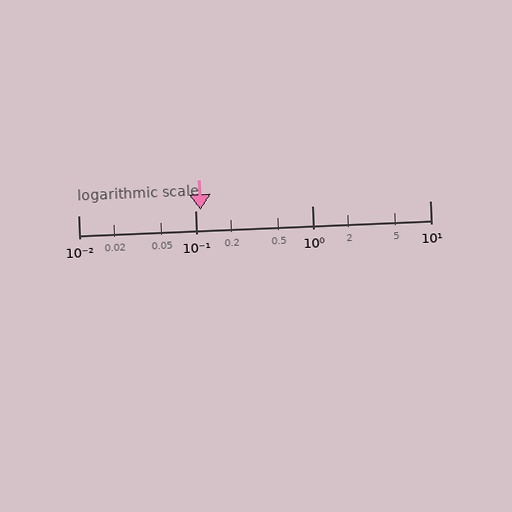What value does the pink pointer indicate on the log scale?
The pointer indicates approximately 0.11.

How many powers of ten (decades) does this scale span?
The scale spans 3 decades, from 0.01 to 10.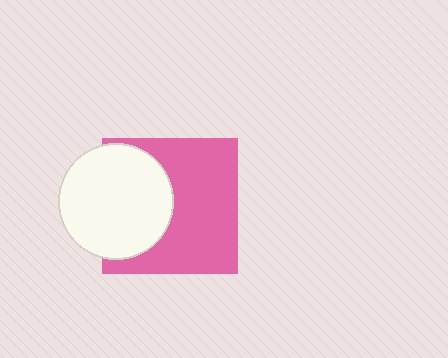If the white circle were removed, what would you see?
You would see the complete pink square.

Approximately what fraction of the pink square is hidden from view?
Roughly 38% of the pink square is hidden behind the white circle.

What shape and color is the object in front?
The object in front is a white circle.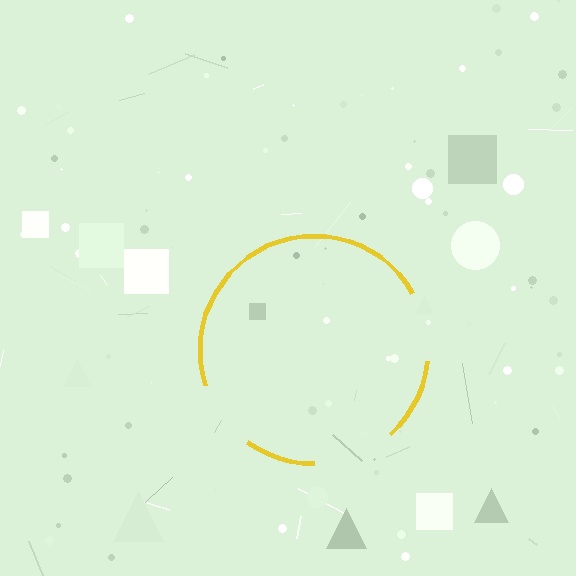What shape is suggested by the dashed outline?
The dashed outline suggests a circle.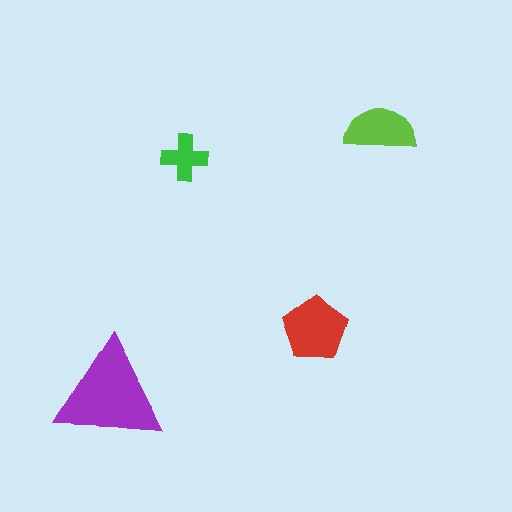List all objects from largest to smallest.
The purple triangle, the red pentagon, the lime semicircle, the green cross.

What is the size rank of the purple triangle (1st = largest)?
1st.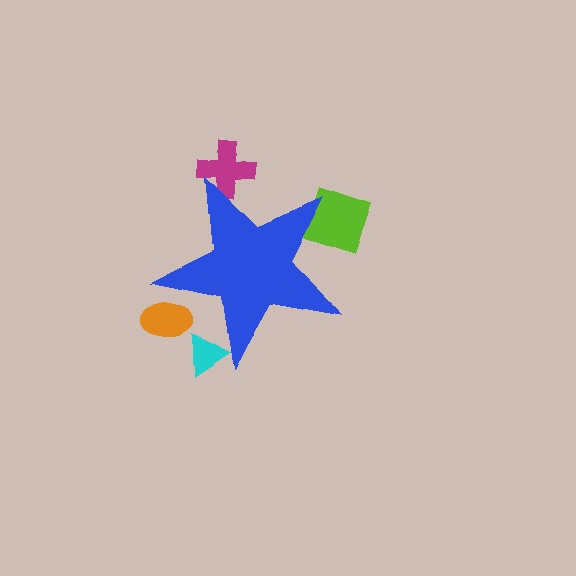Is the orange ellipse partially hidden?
Yes, the orange ellipse is partially hidden behind the blue star.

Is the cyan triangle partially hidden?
Yes, the cyan triangle is partially hidden behind the blue star.